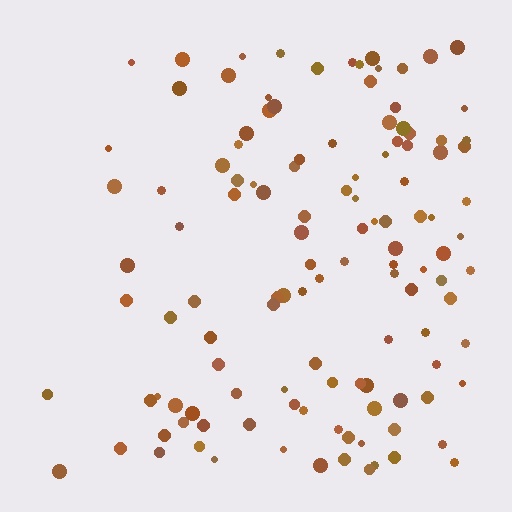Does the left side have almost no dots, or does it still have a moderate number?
Still a moderate number, just noticeably fewer than the right.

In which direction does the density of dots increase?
From left to right, with the right side densest.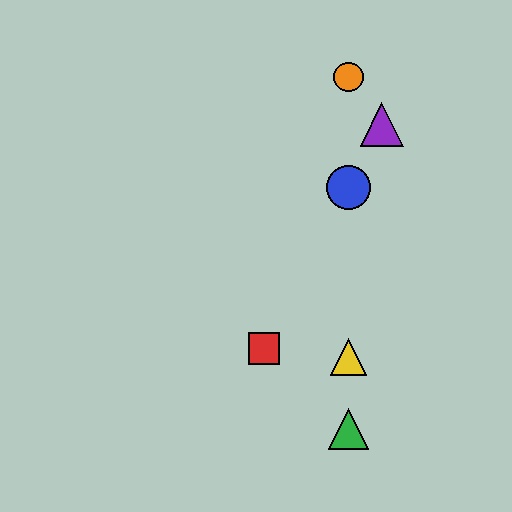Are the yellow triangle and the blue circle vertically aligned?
Yes, both are at x≈349.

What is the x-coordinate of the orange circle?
The orange circle is at x≈349.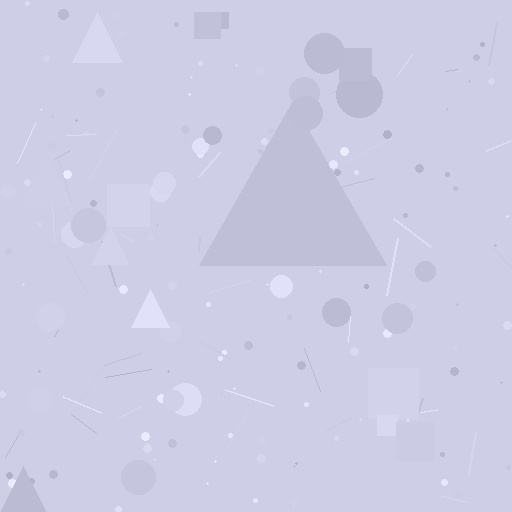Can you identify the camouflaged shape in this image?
The camouflaged shape is a triangle.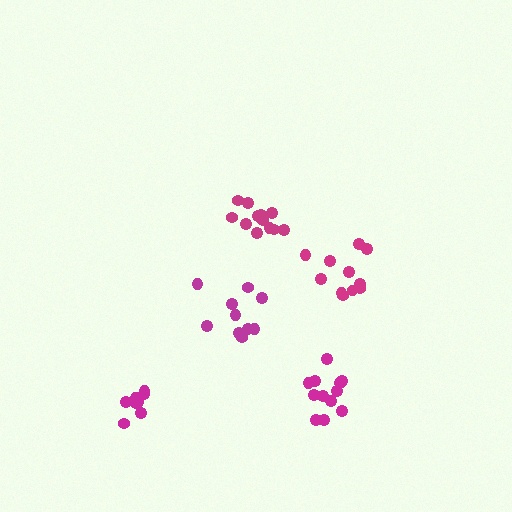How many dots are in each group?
Group 1: 11 dots, Group 2: 12 dots, Group 3: 12 dots, Group 4: 8 dots, Group 5: 10 dots (53 total).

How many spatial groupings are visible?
There are 5 spatial groupings.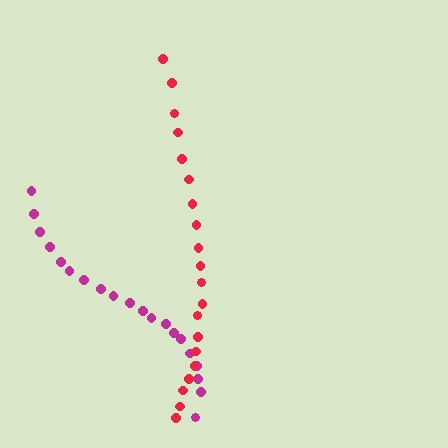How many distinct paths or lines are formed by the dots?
There are 2 distinct paths.